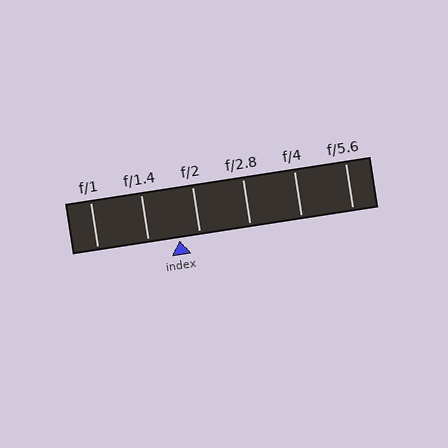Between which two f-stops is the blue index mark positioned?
The index mark is between f/1.4 and f/2.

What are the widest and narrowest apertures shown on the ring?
The widest aperture shown is f/1 and the narrowest is f/5.6.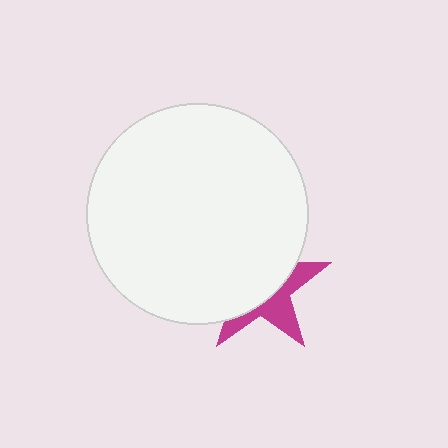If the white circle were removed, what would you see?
You would see the complete magenta star.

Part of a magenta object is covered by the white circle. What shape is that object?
It is a star.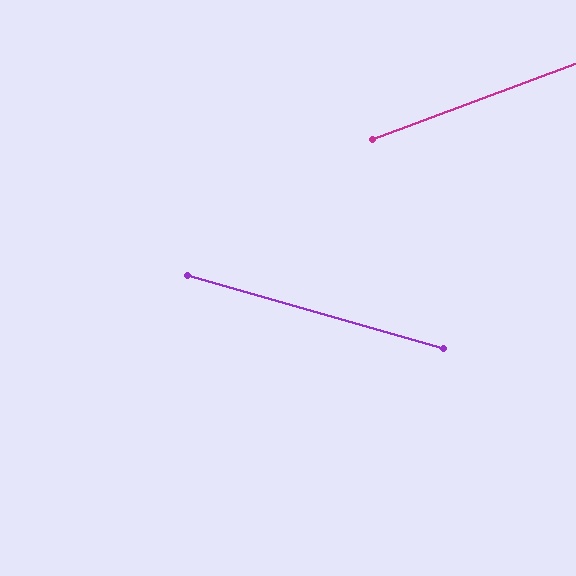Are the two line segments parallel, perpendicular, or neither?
Neither parallel nor perpendicular — they differ by about 36°.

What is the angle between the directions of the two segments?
Approximately 36 degrees.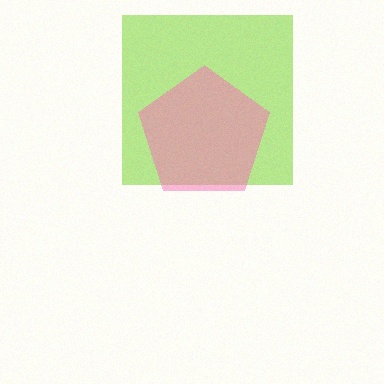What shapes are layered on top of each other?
The layered shapes are: a lime square, a pink pentagon.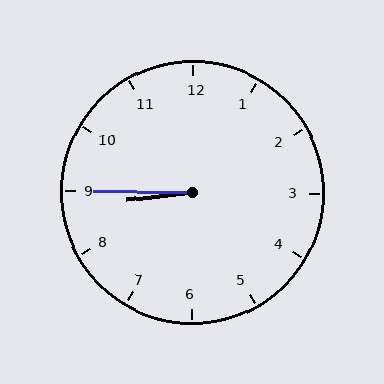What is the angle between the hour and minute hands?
Approximately 8 degrees.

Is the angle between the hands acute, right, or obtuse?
It is acute.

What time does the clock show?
8:45.